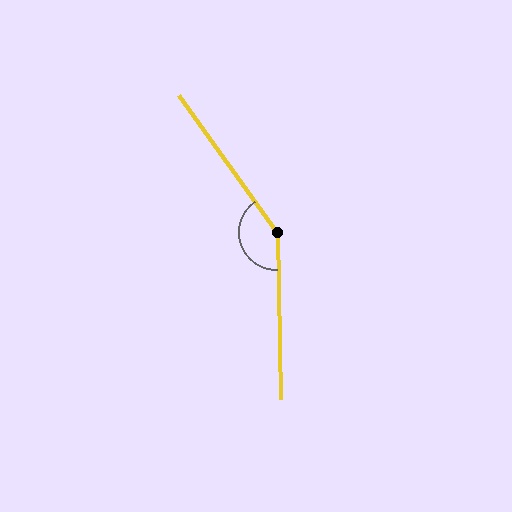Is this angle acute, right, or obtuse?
It is obtuse.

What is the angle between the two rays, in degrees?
Approximately 146 degrees.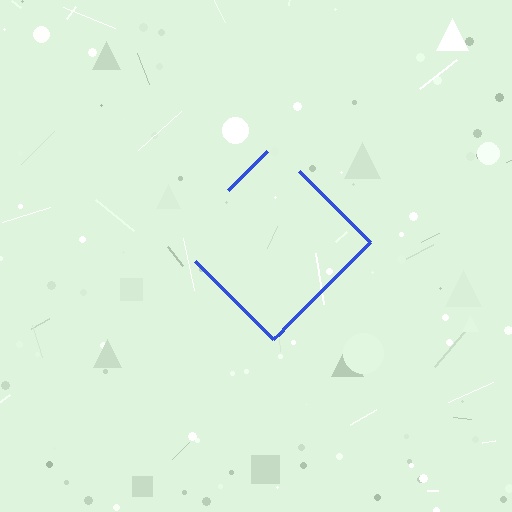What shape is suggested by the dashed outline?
The dashed outline suggests a diamond.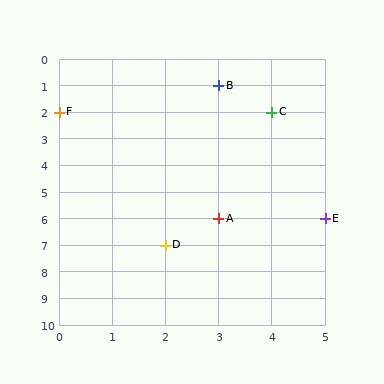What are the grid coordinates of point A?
Point A is at grid coordinates (3, 6).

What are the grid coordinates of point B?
Point B is at grid coordinates (3, 1).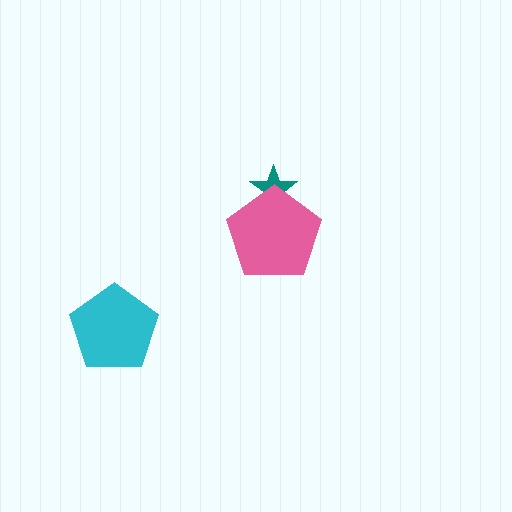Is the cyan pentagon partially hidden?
No, no other shape covers it.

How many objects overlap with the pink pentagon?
1 object overlaps with the pink pentagon.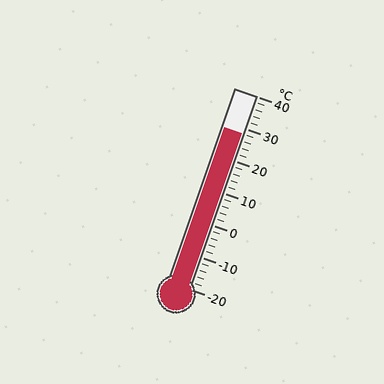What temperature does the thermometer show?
The thermometer shows approximately 28°C.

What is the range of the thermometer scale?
The thermometer scale ranges from -20°C to 40°C.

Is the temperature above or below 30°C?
The temperature is below 30°C.